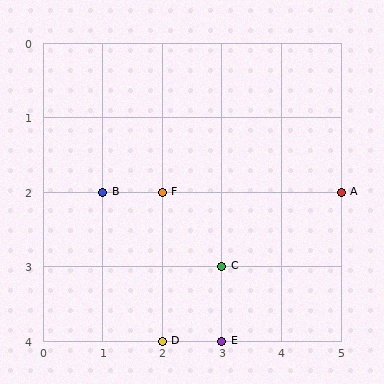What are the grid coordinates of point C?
Point C is at grid coordinates (3, 3).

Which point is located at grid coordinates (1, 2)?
Point B is at (1, 2).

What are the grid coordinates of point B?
Point B is at grid coordinates (1, 2).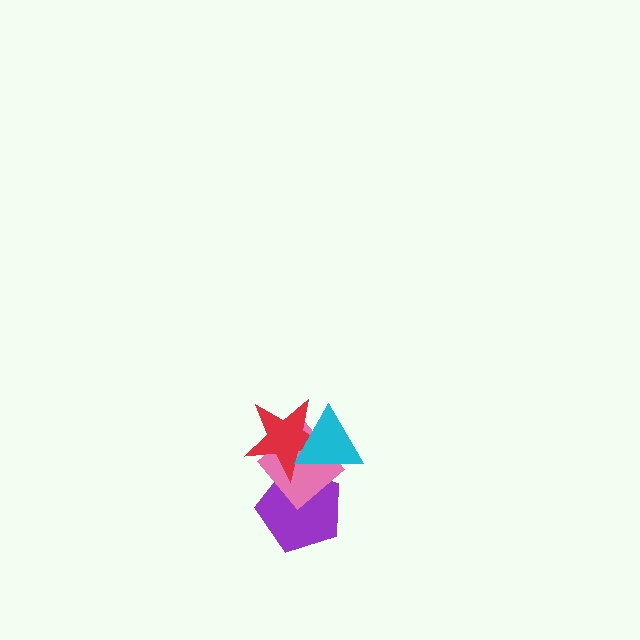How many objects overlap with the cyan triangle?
3 objects overlap with the cyan triangle.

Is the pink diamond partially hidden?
Yes, it is partially covered by another shape.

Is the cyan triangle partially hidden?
No, no other shape covers it.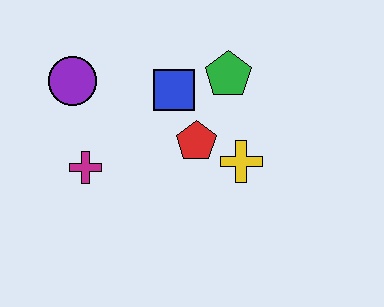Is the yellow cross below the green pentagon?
Yes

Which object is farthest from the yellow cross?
The purple circle is farthest from the yellow cross.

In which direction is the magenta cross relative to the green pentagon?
The magenta cross is to the left of the green pentagon.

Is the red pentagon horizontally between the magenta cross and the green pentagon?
Yes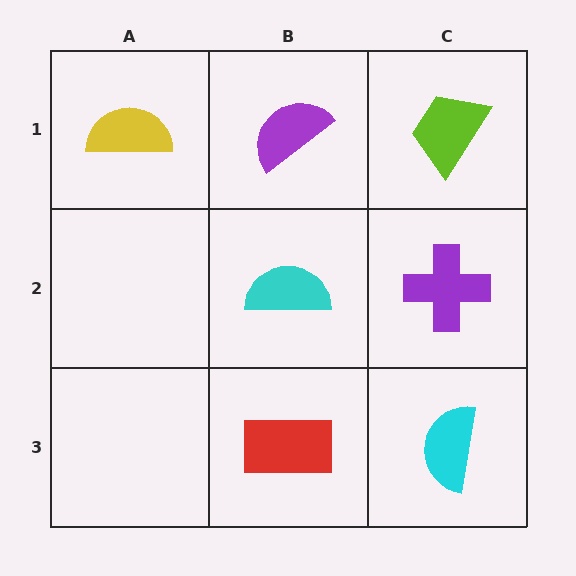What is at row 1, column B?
A purple semicircle.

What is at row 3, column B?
A red rectangle.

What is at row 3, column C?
A cyan semicircle.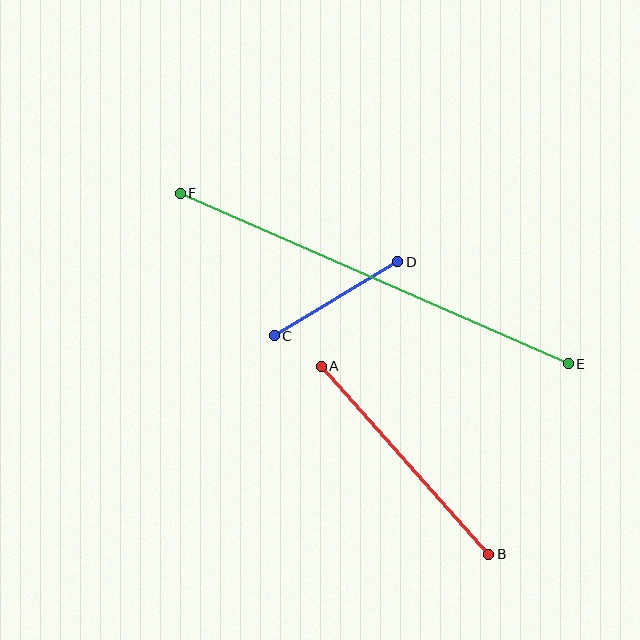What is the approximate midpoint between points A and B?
The midpoint is at approximately (405, 460) pixels.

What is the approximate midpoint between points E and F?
The midpoint is at approximately (374, 279) pixels.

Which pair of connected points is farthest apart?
Points E and F are farthest apart.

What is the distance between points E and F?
The distance is approximately 424 pixels.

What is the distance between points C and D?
The distance is approximately 144 pixels.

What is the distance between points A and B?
The distance is approximately 252 pixels.